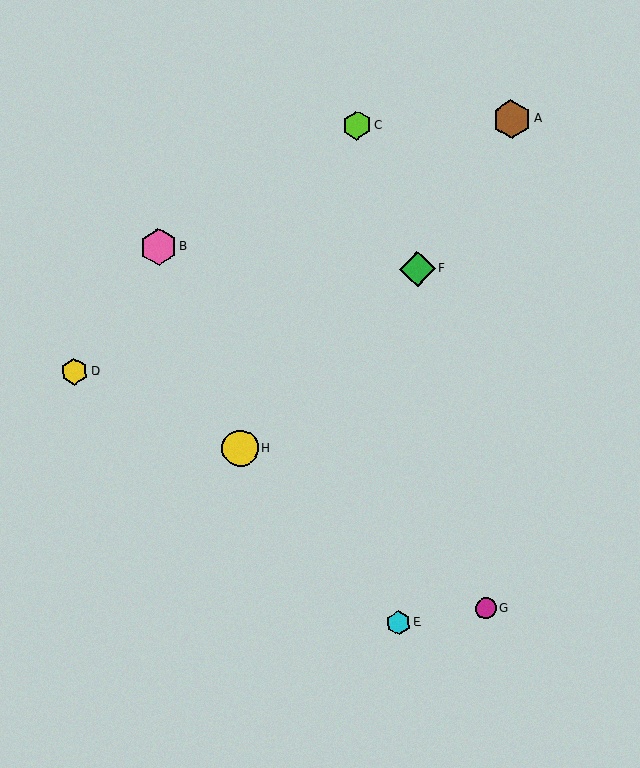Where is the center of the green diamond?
The center of the green diamond is at (418, 269).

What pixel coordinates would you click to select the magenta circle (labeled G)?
Click at (486, 608) to select the magenta circle G.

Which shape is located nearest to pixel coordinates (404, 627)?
The cyan hexagon (labeled E) at (398, 623) is nearest to that location.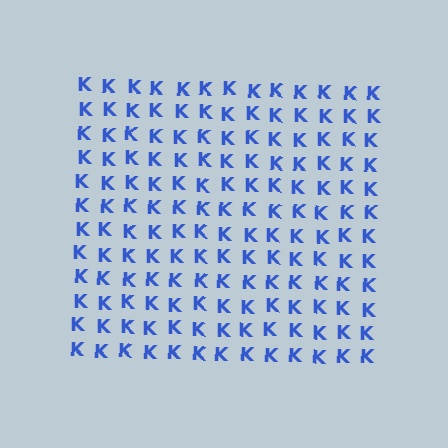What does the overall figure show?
The overall figure shows a square.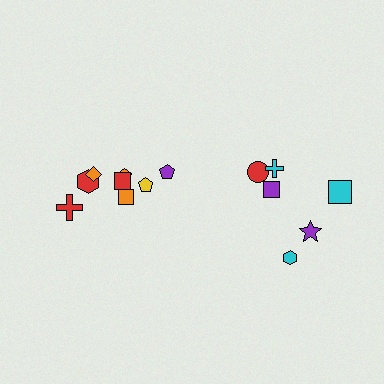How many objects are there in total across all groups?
There are 14 objects.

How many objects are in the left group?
There are 8 objects.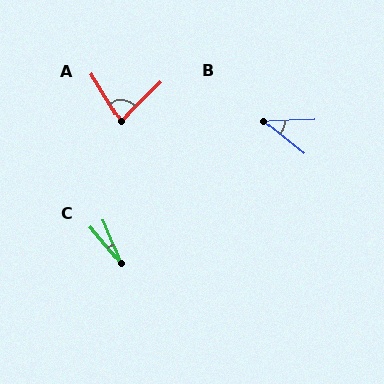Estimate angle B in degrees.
Approximately 40 degrees.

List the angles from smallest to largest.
C (18°), B (40°), A (77°).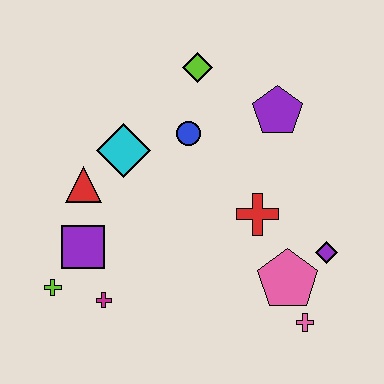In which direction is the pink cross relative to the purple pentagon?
The pink cross is below the purple pentagon.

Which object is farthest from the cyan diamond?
The pink cross is farthest from the cyan diamond.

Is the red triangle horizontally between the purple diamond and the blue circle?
No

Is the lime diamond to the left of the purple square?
No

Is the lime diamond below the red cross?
No